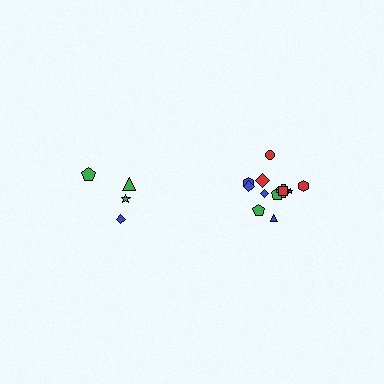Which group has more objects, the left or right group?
The right group.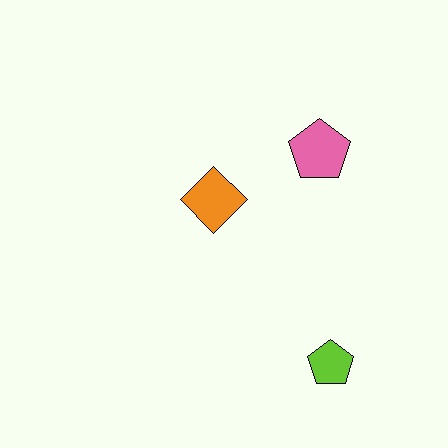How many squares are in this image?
There are no squares.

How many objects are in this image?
There are 3 objects.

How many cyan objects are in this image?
There are no cyan objects.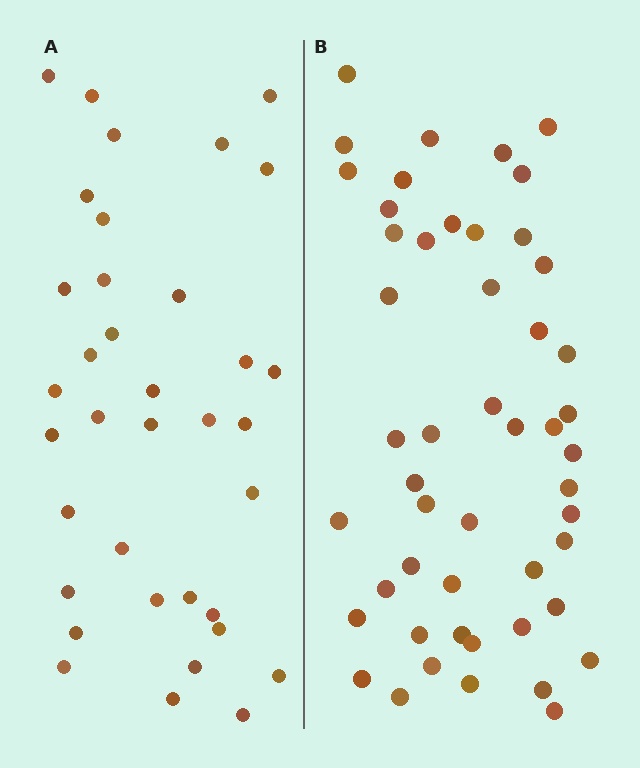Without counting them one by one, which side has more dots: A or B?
Region B (the right region) has more dots.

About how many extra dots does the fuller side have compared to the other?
Region B has approximately 15 more dots than region A.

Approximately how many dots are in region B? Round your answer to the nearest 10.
About 50 dots.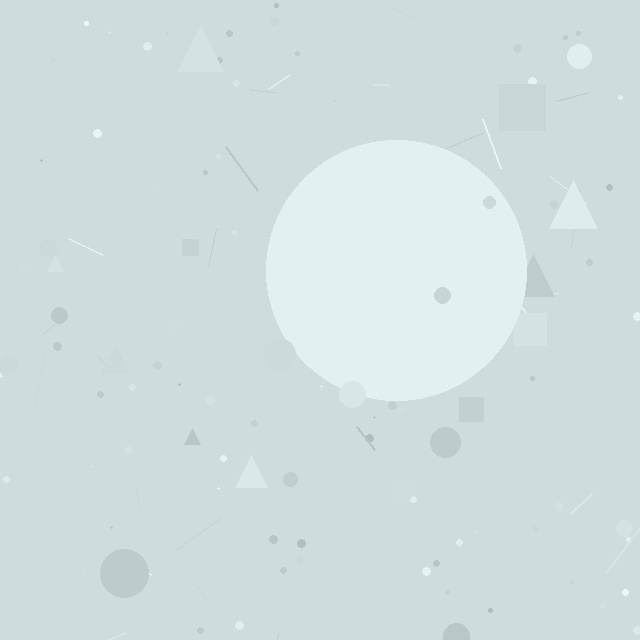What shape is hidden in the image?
A circle is hidden in the image.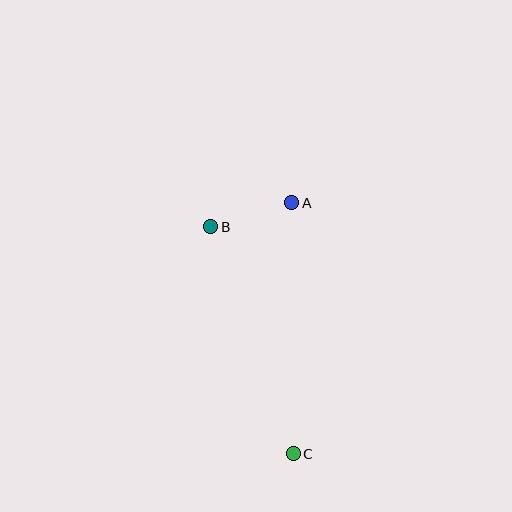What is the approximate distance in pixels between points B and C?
The distance between B and C is approximately 242 pixels.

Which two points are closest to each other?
Points A and B are closest to each other.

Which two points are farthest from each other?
Points A and C are farthest from each other.